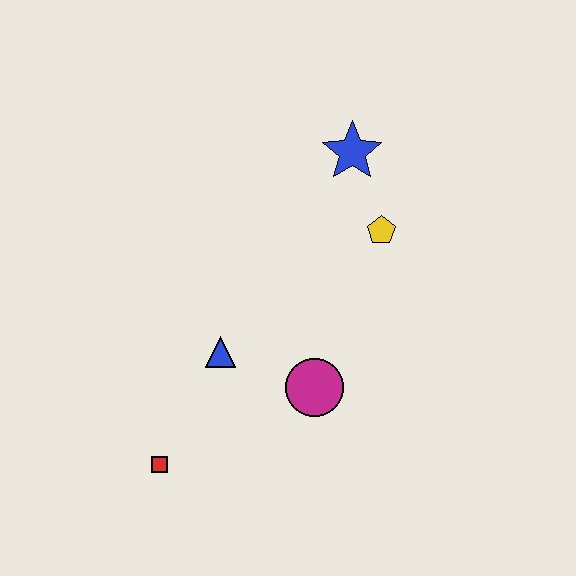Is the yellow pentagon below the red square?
No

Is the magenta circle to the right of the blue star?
No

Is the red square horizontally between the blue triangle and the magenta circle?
No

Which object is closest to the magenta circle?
The blue triangle is closest to the magenta circle.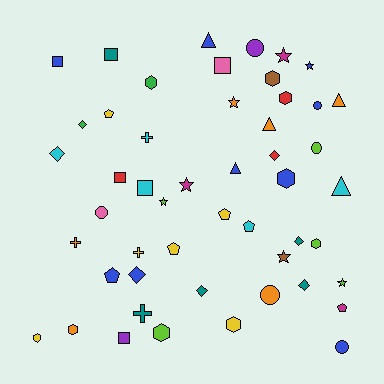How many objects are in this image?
There are 50 objects.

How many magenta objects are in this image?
There are 3 magenta objects.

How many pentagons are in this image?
There are 6 pentagons.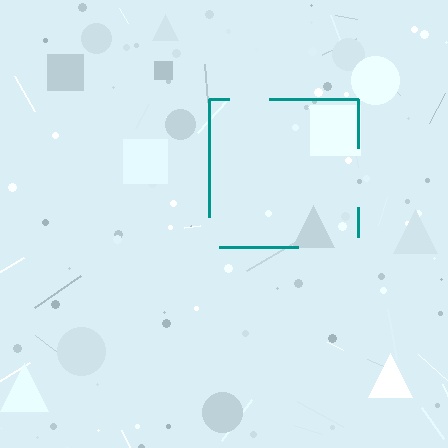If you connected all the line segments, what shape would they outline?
They would outline a square.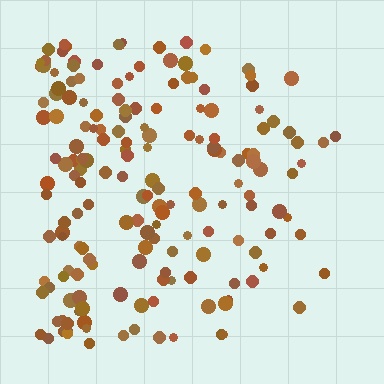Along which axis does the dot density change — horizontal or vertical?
Horizontal.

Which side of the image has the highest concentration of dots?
The left.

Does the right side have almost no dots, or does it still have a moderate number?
Still a moderate number, just noticeably fewer than the left.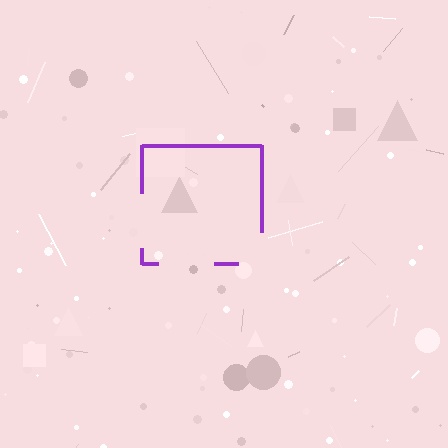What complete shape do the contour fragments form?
The contour fragments form a square.